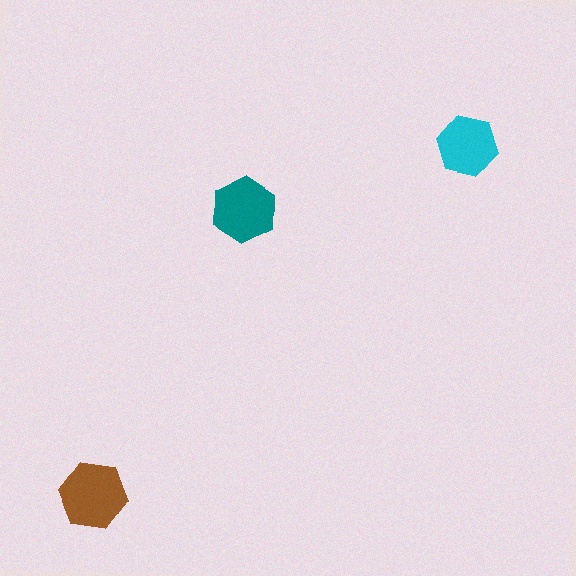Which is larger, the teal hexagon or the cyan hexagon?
The teal one.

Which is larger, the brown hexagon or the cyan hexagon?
The brown one.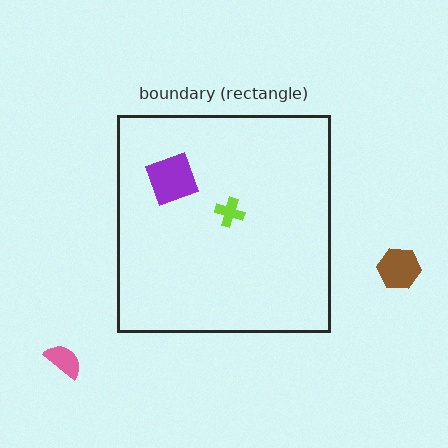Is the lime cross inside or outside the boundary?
Inside.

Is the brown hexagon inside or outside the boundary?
Outside.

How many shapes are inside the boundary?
2 inside, 2 outside.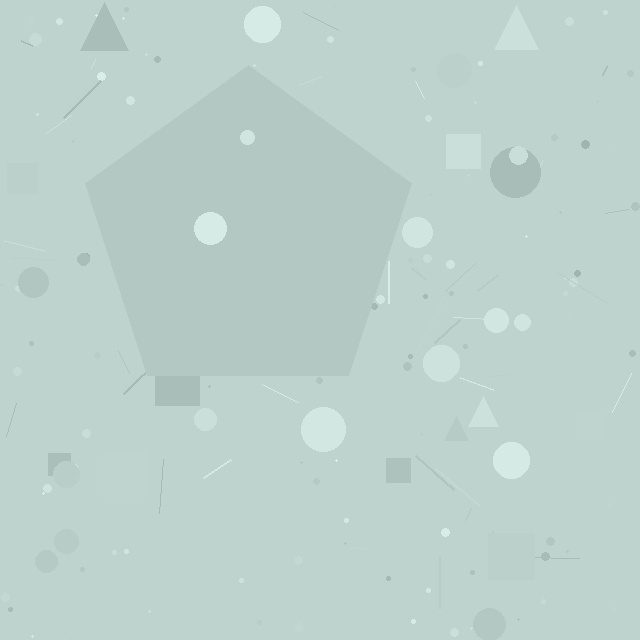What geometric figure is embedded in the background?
A pentagon is embedded in the background.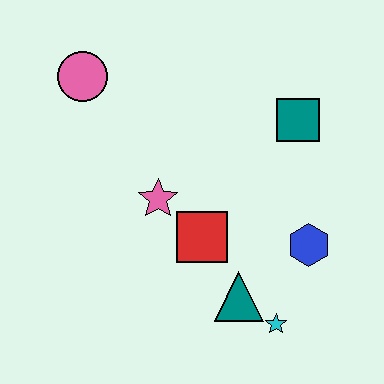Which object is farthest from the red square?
The pink circle is farthest from the red square.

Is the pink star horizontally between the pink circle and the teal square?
Yes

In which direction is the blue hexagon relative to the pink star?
The blue hexagon is to the right of the pink star.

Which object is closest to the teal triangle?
The cyan star is closest to the teal triangle.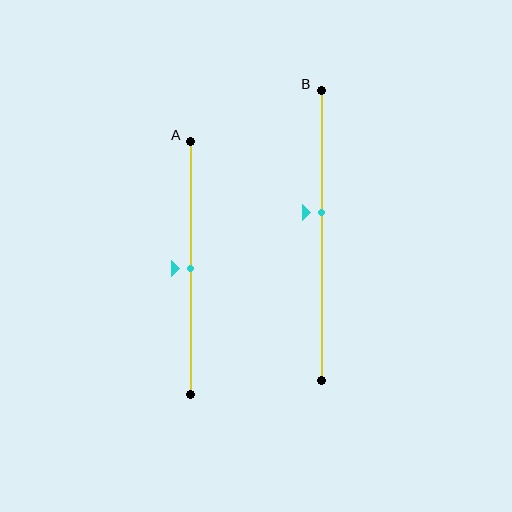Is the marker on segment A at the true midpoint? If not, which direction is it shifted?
Yes, the marker on segment A is at the true midpoint.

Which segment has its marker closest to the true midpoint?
Segment A has its marker closest to the true midpoint.